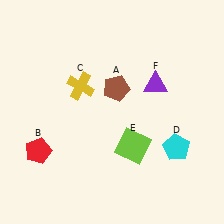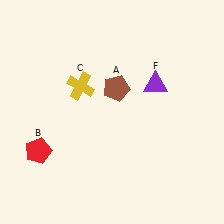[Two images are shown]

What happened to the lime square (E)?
The lime square (E) was removed in Image 2. It was in the bottom-right area of Image 1.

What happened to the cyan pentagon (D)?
The cyan pentagon (D) was removed in Image 2. It was in the bottom-right area of Image 1.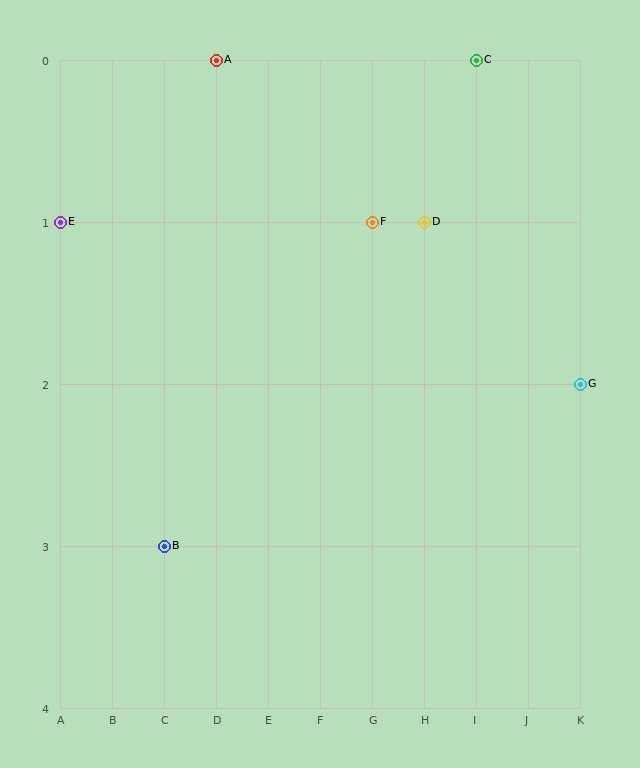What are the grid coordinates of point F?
Point F is at grid coordinates (G, 1).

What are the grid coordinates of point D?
Point D is at grid coordinates (H, 1).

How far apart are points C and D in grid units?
Points C and D are 1 column and 1 row apart (about 1.4 grid units diagonally).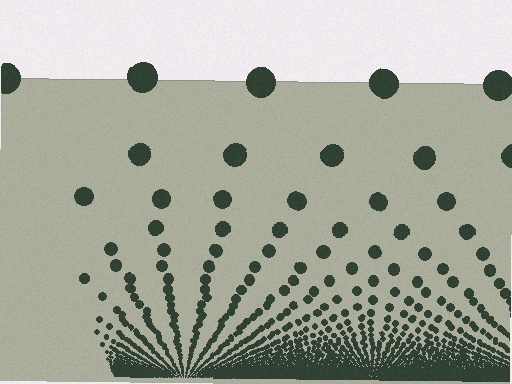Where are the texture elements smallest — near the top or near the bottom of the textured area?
Near the bottom.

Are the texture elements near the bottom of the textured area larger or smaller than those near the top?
Smaller. The gradient is inverted — elements near the bottom are smaller and denser.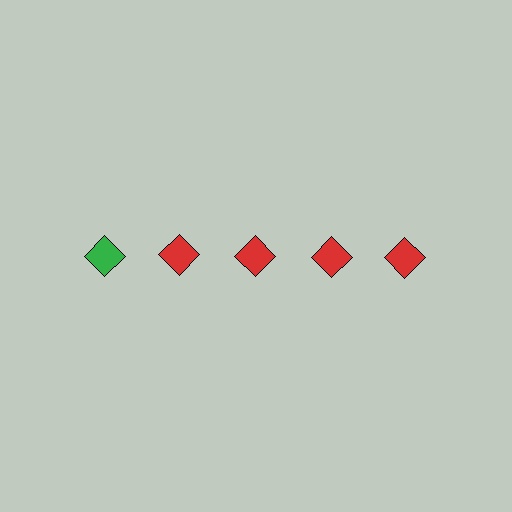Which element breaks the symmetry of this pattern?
The green diamond in the top row, leftmost column breaks the symmetry. All other shapes are red diamonds.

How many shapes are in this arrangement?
There are 5 shapes arranged in a grid pattern.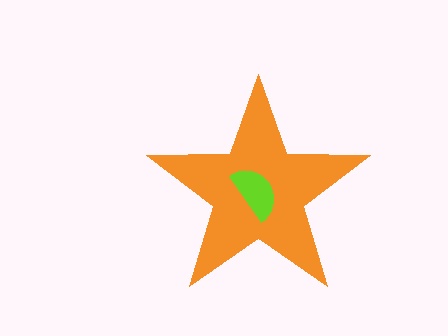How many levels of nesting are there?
2.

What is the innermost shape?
The lime semicircle.